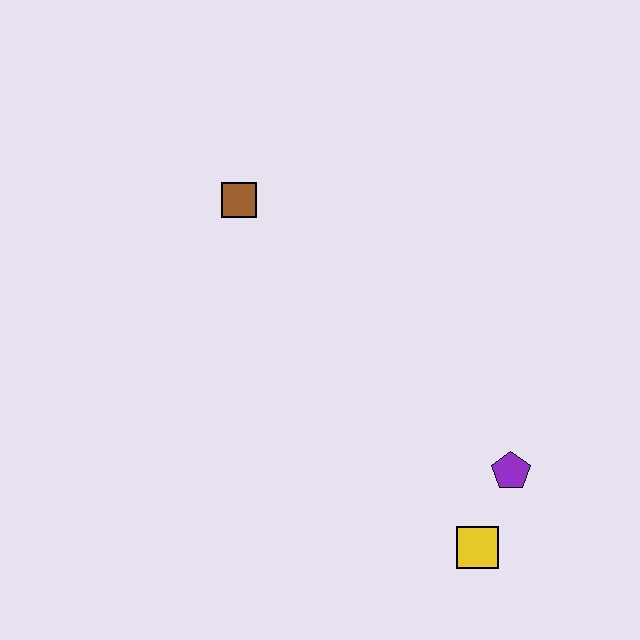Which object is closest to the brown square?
The purple pentagon is closest to the brown square.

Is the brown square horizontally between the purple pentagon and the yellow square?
No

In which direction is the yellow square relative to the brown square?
The yellow square is below the brown square.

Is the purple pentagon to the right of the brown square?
Yes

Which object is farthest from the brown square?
The yellow square is farthest from the brown square.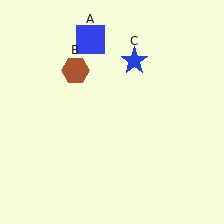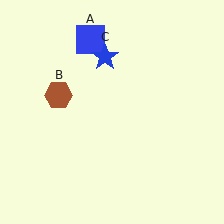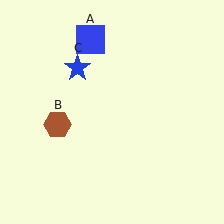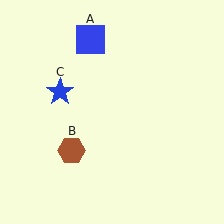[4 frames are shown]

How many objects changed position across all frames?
2 objects changed position: brown hexagon (object B), blue star (object C).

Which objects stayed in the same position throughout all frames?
Blue square (object A) remained stationary.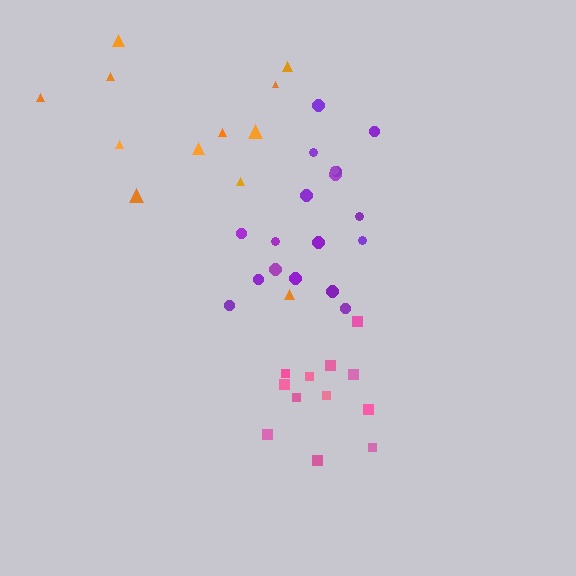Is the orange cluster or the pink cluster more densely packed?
Pink.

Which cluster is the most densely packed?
Pink.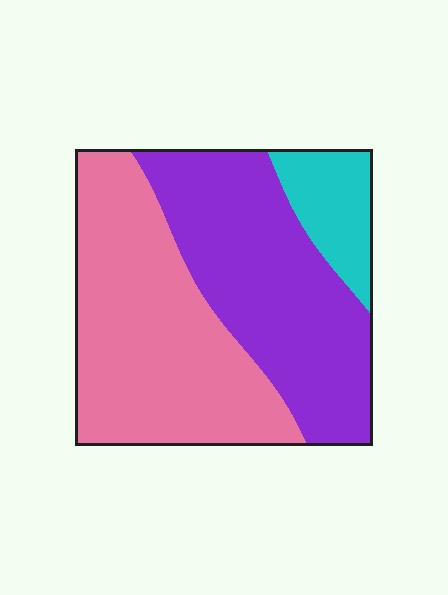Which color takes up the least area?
Cyan, at roughly 10%.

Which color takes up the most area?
Pink, at roughly 45%.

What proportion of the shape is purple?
Purple takes up between a quarter and a half of the shape.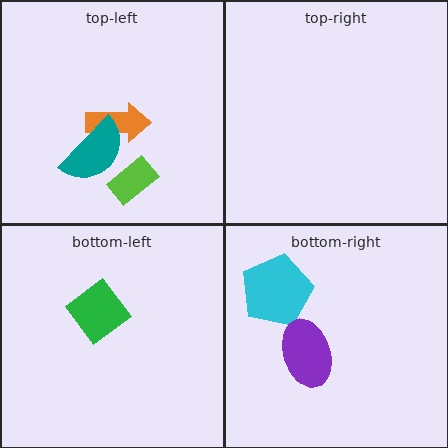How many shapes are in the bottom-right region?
2.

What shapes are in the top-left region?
The lime rectangle, the orange arrow, the teal semicircle.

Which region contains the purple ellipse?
The bottom-right region.